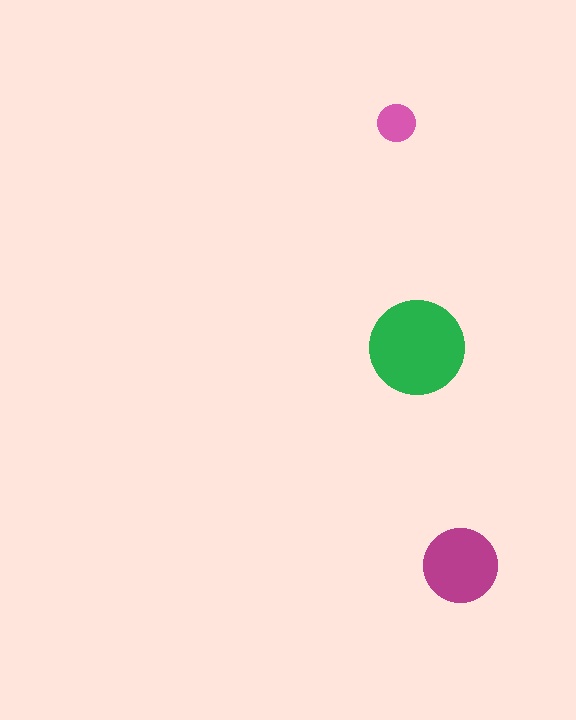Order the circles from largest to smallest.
the green one, the magenta one, the pink one.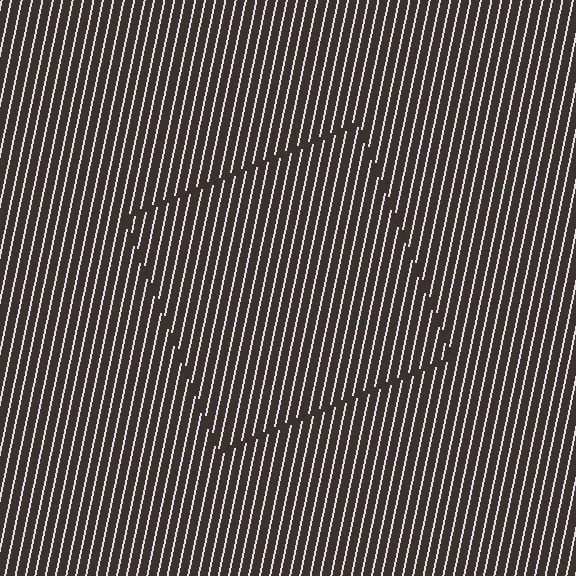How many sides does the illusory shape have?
4 sides — the line-ends trace a square.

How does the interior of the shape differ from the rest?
The interior of the shape contains the same grating, shifted by half a period — the contour is defined by the phase discontinuity where line-ends from the inner and outer gratings abut.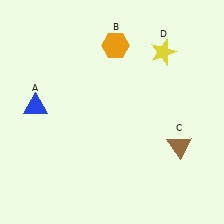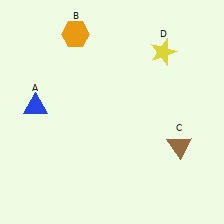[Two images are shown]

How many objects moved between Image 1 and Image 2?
1 object moved between the two images.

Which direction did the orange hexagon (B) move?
The orange hexagon (B) moved left.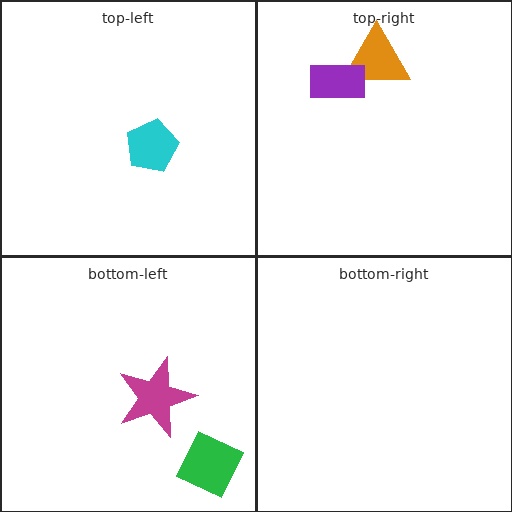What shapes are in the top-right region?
The orange triangle, the purple rectangle.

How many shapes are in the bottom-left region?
2.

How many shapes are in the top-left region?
1.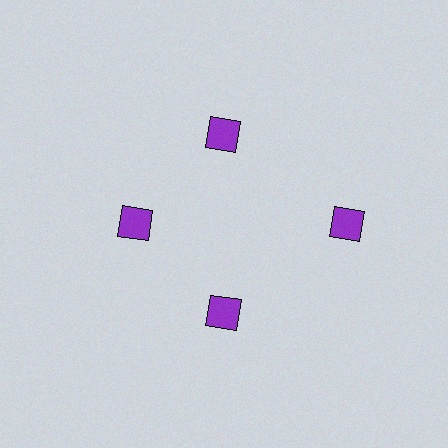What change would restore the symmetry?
The symmetry would be restored by moving it inward, back onto the ring so that all 4 squares sit at equal angles and equal distance from the center.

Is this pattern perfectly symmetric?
No. The 4 purple squares are arranged in a ring, but one element near the 3 o'clock position is pushed outward from the center, breaking the 4-fold rotational symmetry.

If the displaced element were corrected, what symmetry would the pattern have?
It would have 4-fold rotational symmetry — the pattern would map onto itself every 90 degrees.